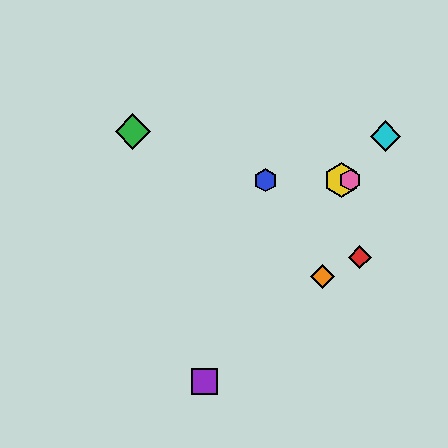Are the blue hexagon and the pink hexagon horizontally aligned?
Yes, both are at y≈180.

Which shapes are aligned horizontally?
The blue hexagon, the yellow hexagon, the pink hexagon are aligned horizontally.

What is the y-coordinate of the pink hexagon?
The pink hexagon is at y≈180.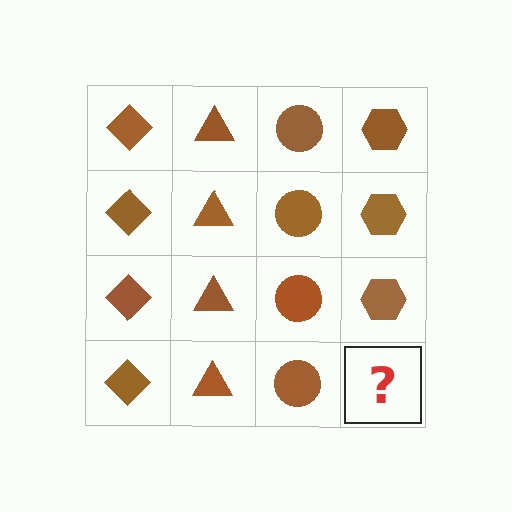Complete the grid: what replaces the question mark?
The question mark should be replaced with a brown hexagon.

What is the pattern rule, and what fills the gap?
The rule is that each column has a consistent shape. The gap should be filled with a brown hexagon.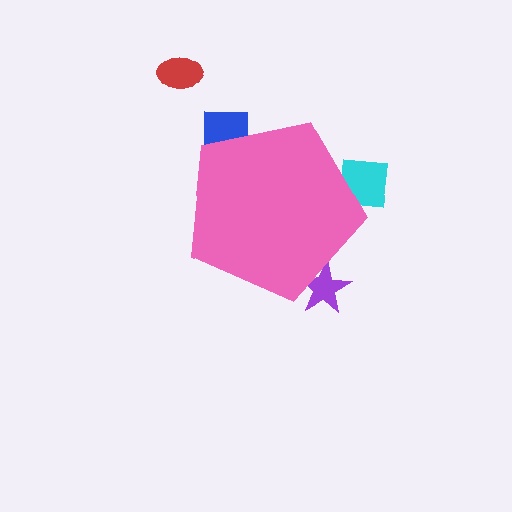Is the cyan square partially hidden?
Yes, the cyan square is partially hidden behind the pink pentagon.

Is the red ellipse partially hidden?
No, the red ellipse is fully visible.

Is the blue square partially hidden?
Yes, the blue square is partially hidden behind the pink pentagon.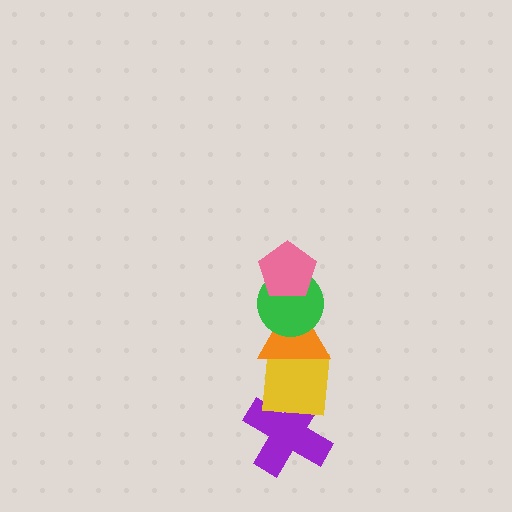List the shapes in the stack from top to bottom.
From top to bottom: the pink pentagon, the green circle, the orange triangle, the yellow square, the purple cross.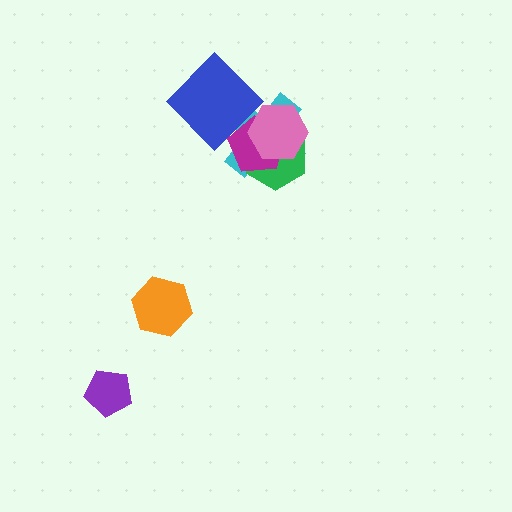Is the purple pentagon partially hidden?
No, no other shape covers it.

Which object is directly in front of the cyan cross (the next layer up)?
The blue diamond is directly in front of the cyan cross.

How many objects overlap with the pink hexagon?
4 objects overlap with the pink hexagon.